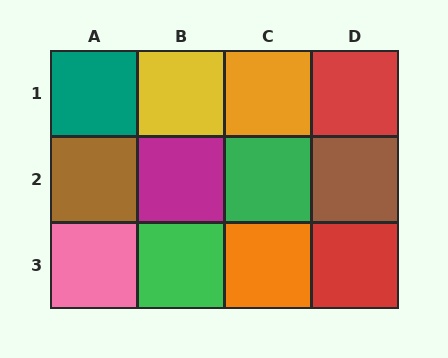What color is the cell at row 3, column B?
Green.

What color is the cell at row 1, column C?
Orange.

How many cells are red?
2 cells are red.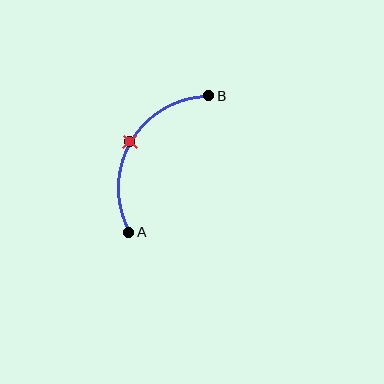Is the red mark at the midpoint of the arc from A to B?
Yes. The red mark lies on the arc at equal arc-length from both A and B — it is the arc midpoint.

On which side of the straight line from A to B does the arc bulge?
The arc bulges to the left of the straight line connecting A and B.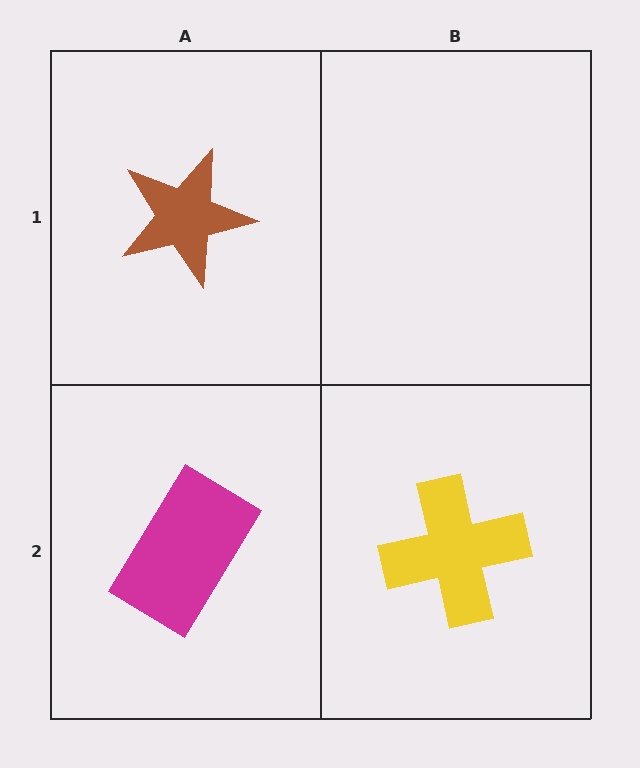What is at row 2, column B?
A yellow cross.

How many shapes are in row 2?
2 shapes.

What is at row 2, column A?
A magenta rectangle.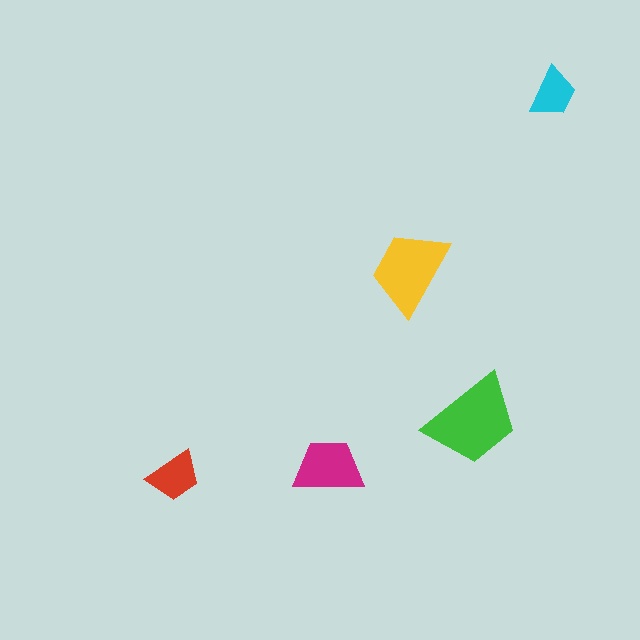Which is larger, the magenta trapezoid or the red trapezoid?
The magenta one.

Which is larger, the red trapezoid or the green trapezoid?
The green one.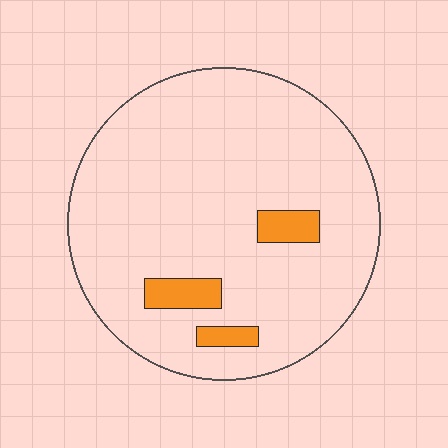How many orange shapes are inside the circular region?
3.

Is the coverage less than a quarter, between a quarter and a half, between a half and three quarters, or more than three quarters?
Less than a quarter.